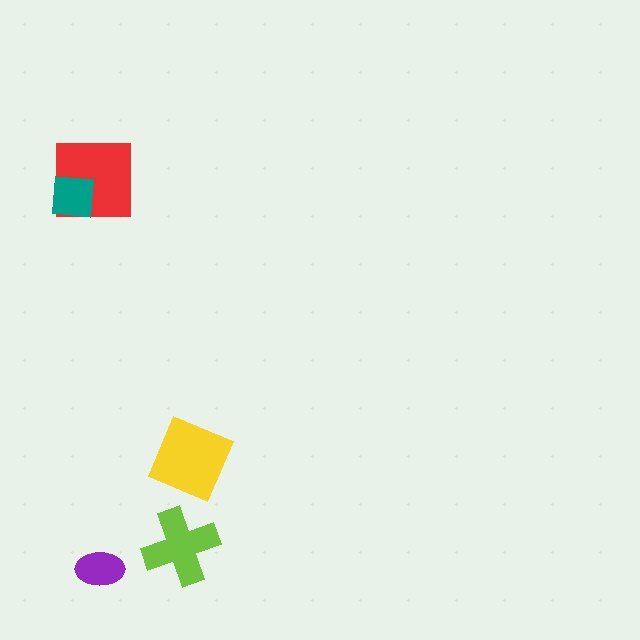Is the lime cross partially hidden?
No, no other shape covers it.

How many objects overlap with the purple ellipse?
0 objects overlap with the purple ellipse.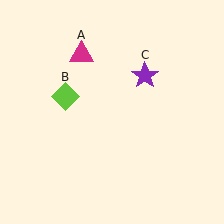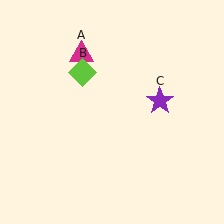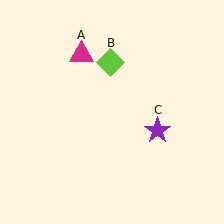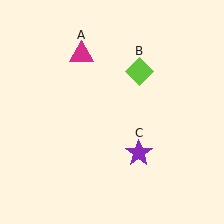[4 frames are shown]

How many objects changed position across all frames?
2 objects changed position: lime diamond (object B), purple star (object C).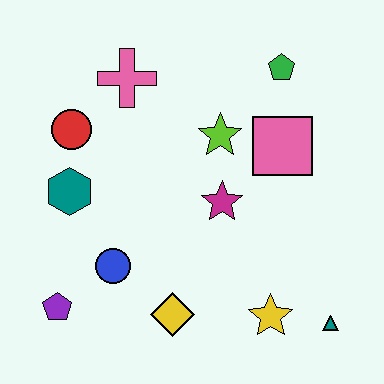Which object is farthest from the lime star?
The purple pentagon is farthest from the lime star.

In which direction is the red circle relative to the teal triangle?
The red circle is to the left of the teal triangle.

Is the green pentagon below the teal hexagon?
No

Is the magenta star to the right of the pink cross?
Yes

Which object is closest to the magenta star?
The lime star is closest to the magenta star.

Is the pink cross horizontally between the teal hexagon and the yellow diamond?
Yes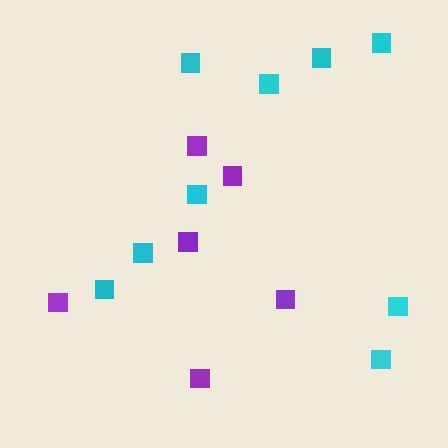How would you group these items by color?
There are 2 groups: one group of purple squares (6) and one group of cyan squares (9).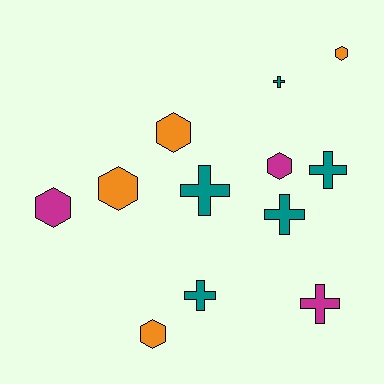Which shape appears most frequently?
Hexagon, with 6 objects.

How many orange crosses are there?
There are no orange crosses.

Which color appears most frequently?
Teal, with 5 objects.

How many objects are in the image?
There are 12 objects.